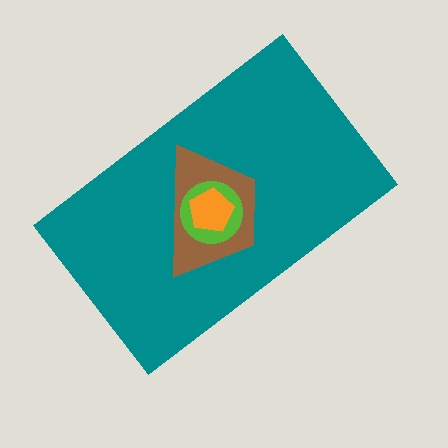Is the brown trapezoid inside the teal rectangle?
Yes.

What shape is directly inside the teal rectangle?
The brown trapezoid.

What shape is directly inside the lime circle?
The orange pentagon.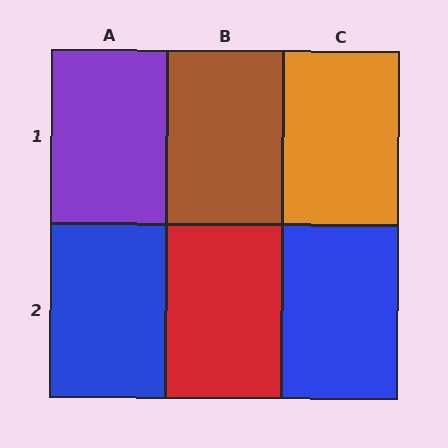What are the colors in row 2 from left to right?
Blue, red, blue.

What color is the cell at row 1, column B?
Brown.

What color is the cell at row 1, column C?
Orange.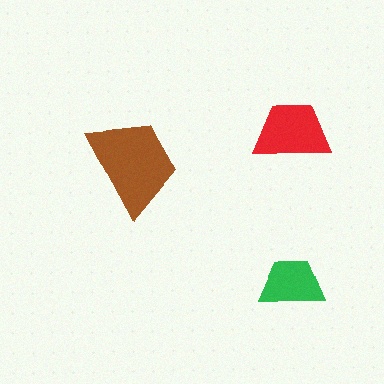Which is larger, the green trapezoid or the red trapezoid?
The red one.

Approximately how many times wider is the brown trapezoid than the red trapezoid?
About 1.5 times wider.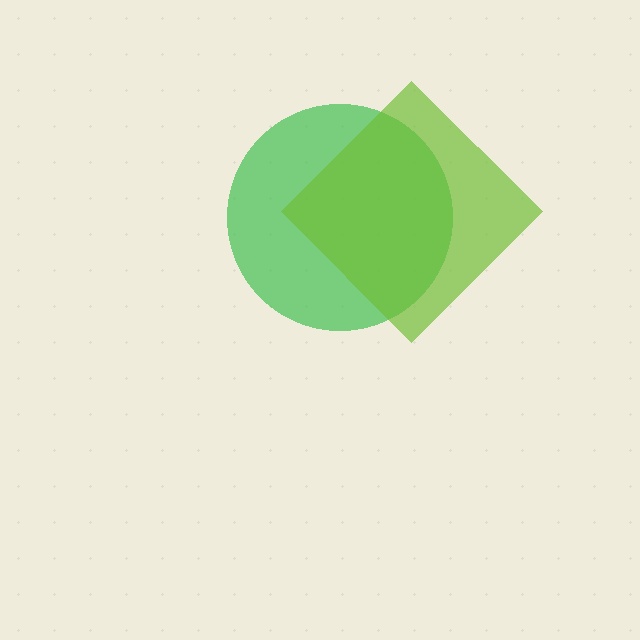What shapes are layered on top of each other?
The layered shapes are: a green circle, a lime diamond.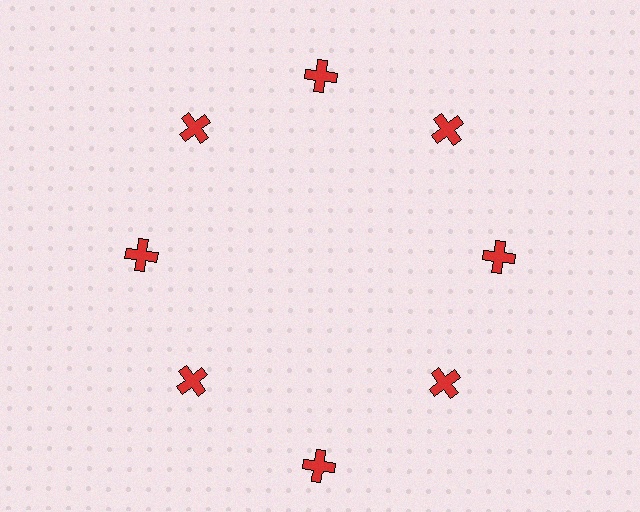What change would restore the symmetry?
The symmetry would be restored by moving it inward, back onto the ring so that all 8 crosses sit at equal angles and equal distance from the center.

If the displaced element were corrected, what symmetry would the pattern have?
It would have 8-fold rotational symmetry — the pattern would map onto itself every 45 degrees.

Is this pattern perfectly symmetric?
No. The 8 red crosses are arranged in a ring, but one element near the 6 o'clock position is pushed outward from the center, breaking the 8-fold rotational symmetry.